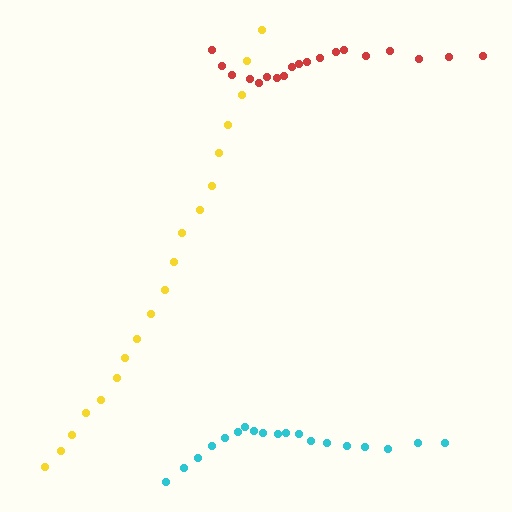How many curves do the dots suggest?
There are 3 distinct paths.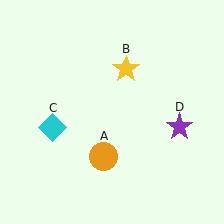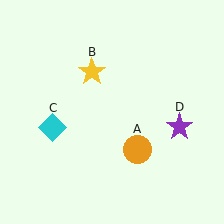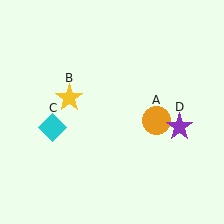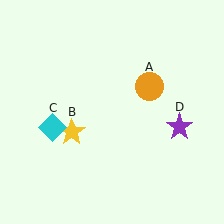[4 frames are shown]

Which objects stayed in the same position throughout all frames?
Cyan diamond (object C) and purple star (object D) remained stationary.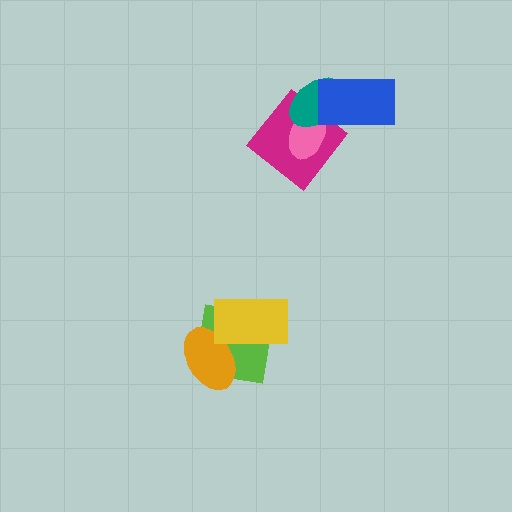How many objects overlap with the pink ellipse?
2 objects overlap with the pink ellipse.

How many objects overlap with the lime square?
2 objects overlap with the lime square.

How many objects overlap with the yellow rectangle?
2 objects overlap with the yellow rectangle.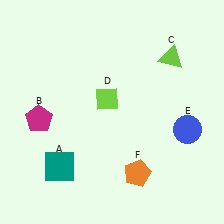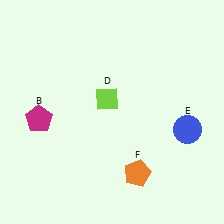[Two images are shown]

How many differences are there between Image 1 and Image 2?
There are 2 differences between the two images.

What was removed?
The teal square (A), the lime triangle (C) were removed in Image 2.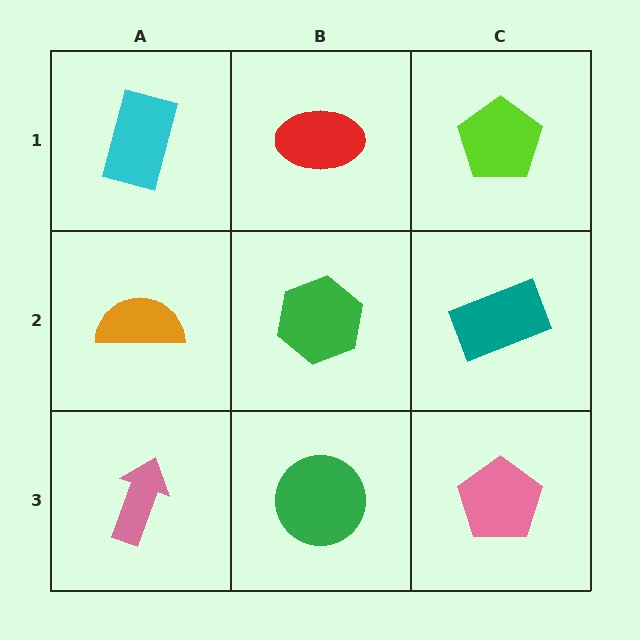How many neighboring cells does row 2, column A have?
3.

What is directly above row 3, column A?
An orange semicircle.